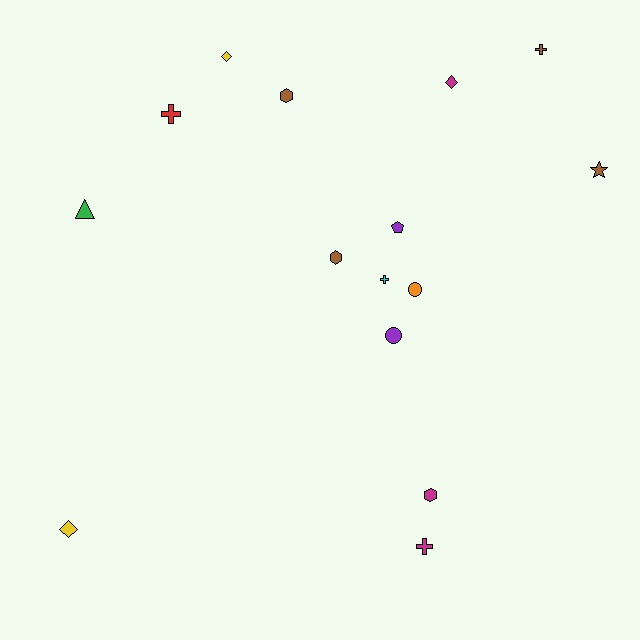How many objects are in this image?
There are 15 objects.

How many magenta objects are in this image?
There are 3 magenta objects.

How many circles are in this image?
There are 2 circles.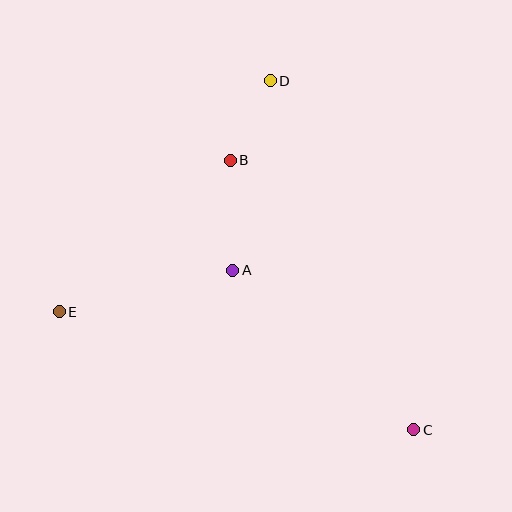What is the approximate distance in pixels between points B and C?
The distance between B and C is approximately 326 pixels.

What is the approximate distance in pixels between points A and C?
The distance between A and C is approximately 241 pixels.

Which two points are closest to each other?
Points B and D are closest to each other.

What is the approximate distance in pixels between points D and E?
The distance between D and E is approximately 313 pixels.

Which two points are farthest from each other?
Points C and D are farthest from each other.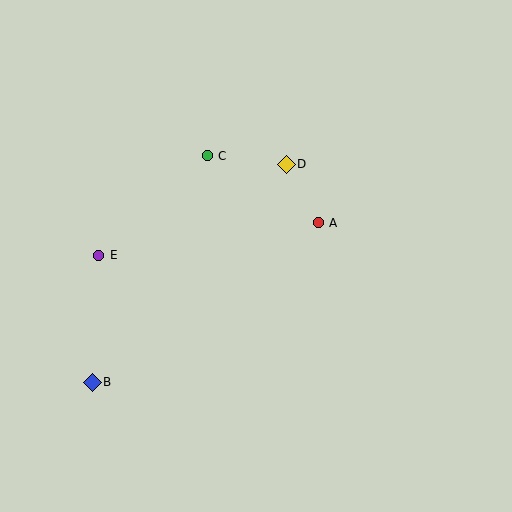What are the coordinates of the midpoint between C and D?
The midpoint between C and D is at (247, 160).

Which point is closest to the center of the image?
Point A at (318, 223) is closest to the center.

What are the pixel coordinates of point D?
Point D is at (286, 164).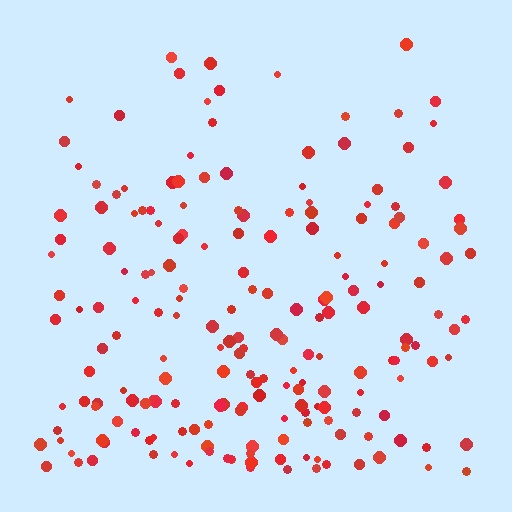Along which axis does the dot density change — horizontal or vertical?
Vertical.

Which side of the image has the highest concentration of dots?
The bottom.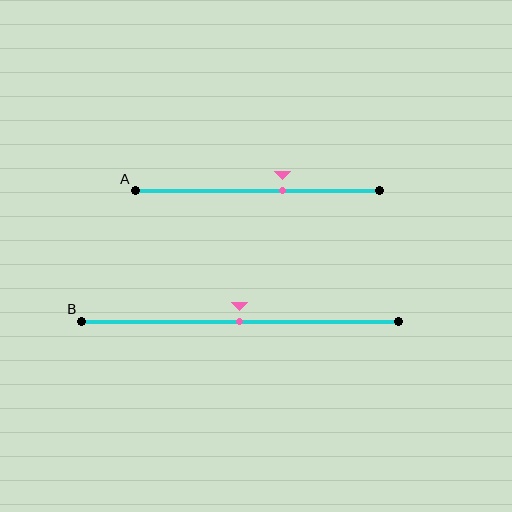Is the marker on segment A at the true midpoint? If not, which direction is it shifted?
No, the marker on segment A is shifted to the right by about 10% of the segment length.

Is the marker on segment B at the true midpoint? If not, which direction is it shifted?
Yes, the marker on segment B is at the true midpoint.